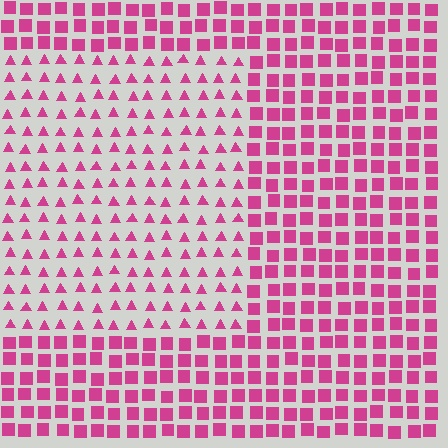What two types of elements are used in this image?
The image uses triangles inside the rectangle region and squares outside it.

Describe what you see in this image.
The image is filled with small magenta elements arranged in a uniform grid. A rectangle-shaped region contains triangles, while the surrounding area contains squares. The boundary is defined purely by the change in element shape.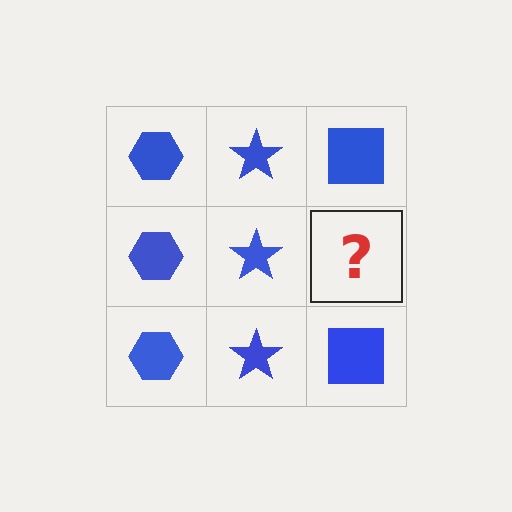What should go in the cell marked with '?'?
The missing cell should contain a blue square.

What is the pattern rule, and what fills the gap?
The rule is that each column has a consistent shape. The gap should be filled with a blue square.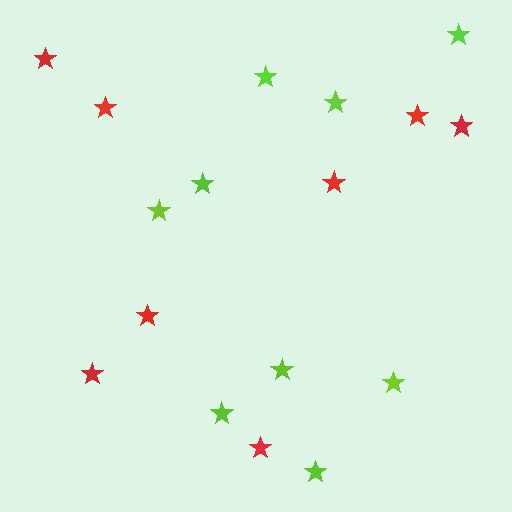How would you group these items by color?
There are 2 groups: one group of red stars (8) and one group of lime stars (9).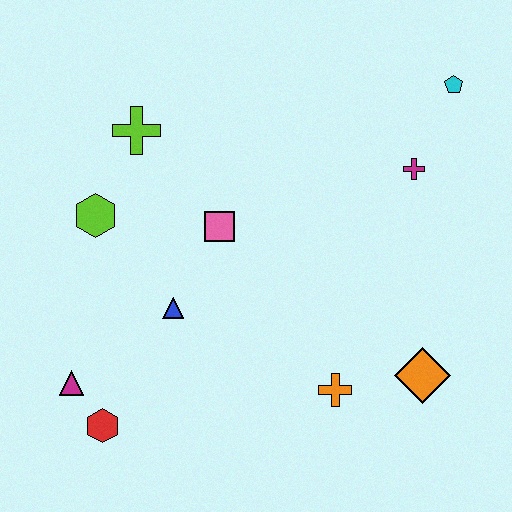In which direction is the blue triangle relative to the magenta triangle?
The blue triangle is to the right of the magenta triangle.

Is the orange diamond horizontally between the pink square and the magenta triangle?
No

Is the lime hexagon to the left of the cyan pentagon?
Yes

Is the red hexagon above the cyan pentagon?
No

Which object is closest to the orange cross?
The orange diamond is closest to the orange cross.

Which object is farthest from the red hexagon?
The cyan pentagon is farthest from the red hexagon.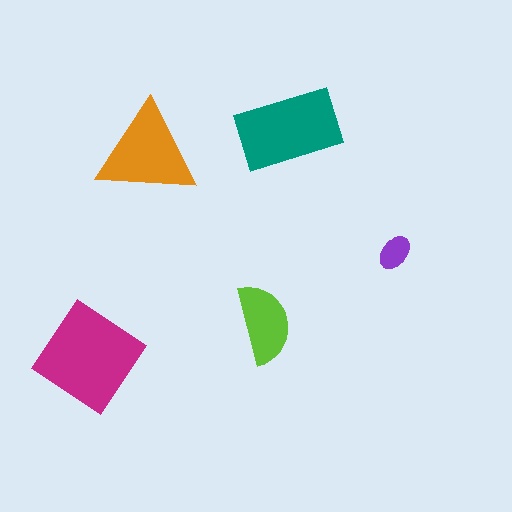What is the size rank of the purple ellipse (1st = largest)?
5th.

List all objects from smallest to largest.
The purple ellipse, the lime semicircle, the orange triangle, the teal rectangle, the magenta diamond.